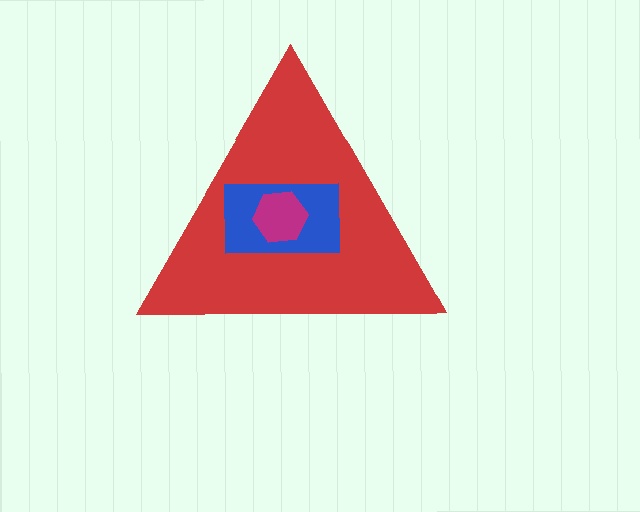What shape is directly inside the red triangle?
The blue rectangle.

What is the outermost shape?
The red triangle.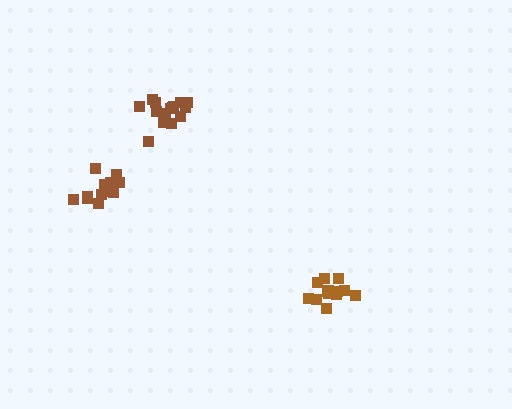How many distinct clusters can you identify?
There are 3 distinct clusters.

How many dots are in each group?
Group 1: 14 dots, Group 2: 12 dots, Group 3: 15 dots (41 total).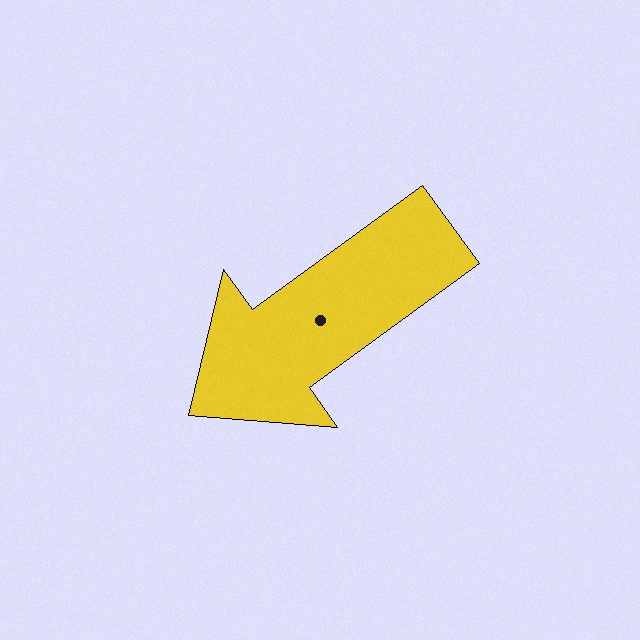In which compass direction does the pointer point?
Southwest.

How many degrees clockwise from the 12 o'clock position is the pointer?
Approximately 234 degrees.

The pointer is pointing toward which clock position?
Roughly 8 o'clock.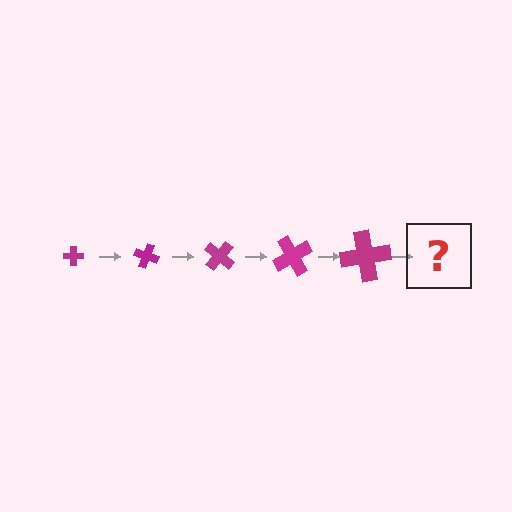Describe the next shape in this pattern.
It should be a cross, larger than the previous one and rotated 100 degrees from the start.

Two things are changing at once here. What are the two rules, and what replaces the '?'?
The two rules are that the cross grows larger each step and it rotates 20 degrees each step. The '?' should be a cross, larger than the previous one and rotated 100 degrees from the start.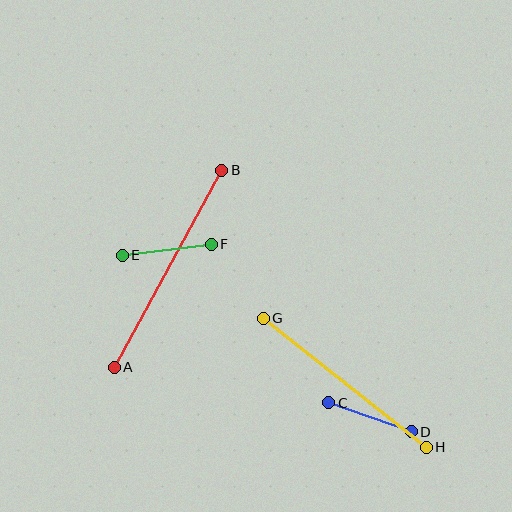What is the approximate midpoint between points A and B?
The midpoint is at approximately (168, 269) pixels.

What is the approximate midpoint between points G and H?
The midpoint is at approximately (345, 383) pixels.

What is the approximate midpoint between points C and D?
The midpoint is at approximately (370, 417) pixels.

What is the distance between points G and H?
The distance is approximately 208 pixels.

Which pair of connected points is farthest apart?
Points A and B are farthest apart.